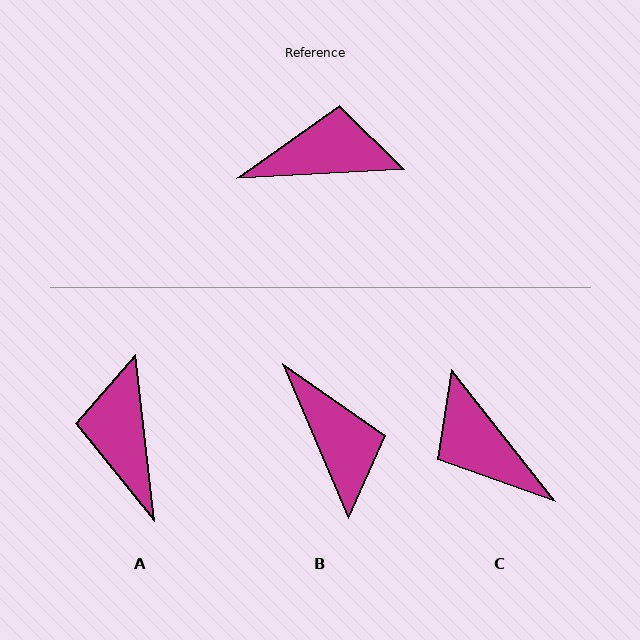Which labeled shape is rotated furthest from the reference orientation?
C, about 125 degrees away.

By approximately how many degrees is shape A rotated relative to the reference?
Approximately 93 degrees counter-clockwise.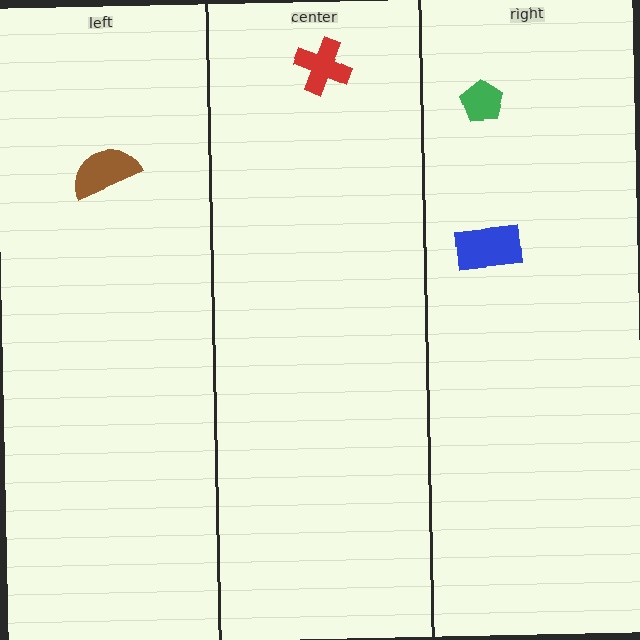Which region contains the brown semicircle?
The left region.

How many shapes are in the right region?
2.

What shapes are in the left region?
The brown semicircle.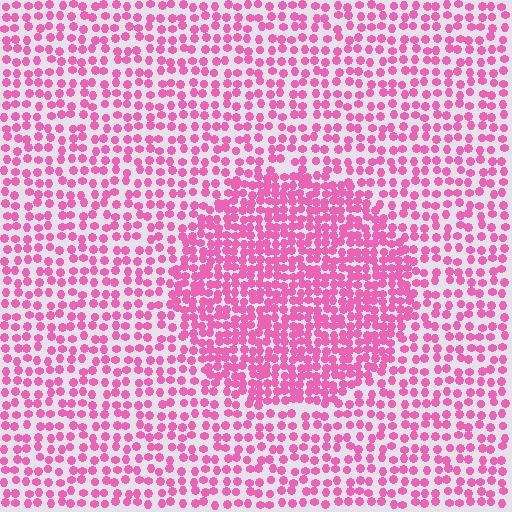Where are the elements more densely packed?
The elements are more densely packed inside the circle boundary.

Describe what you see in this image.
The image contains small pink elements arranged at two different densities. A circle-shaped region is visible where the elements are more densely packed than the surrounding area.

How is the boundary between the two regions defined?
The boundary is defined by a change in element density (approximately 1.8x ratio). All elements are the same color, size, and shape.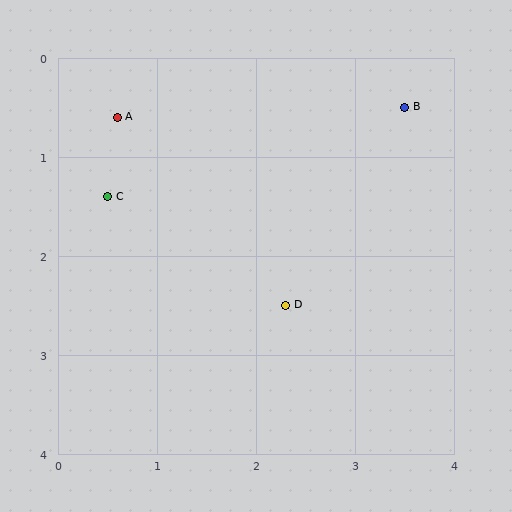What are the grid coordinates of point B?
Point B is at approximately (3.5, 0.5).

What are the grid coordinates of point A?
Point A is at approximately (0.6, 0.6).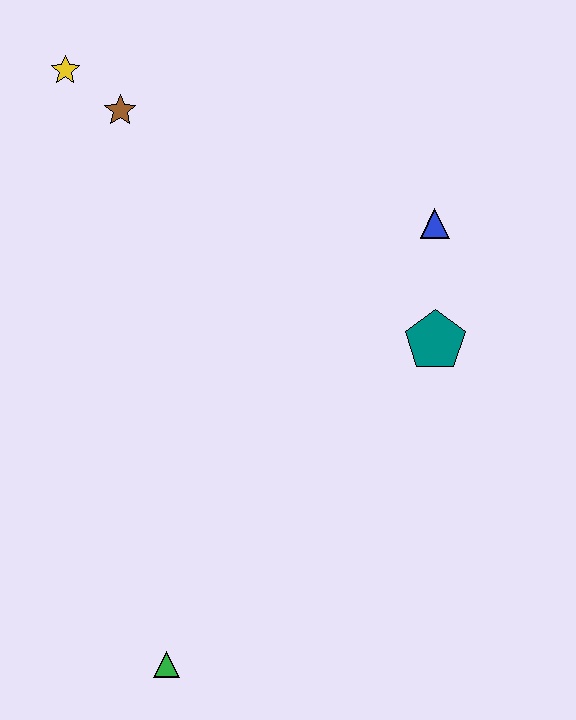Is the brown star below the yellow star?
Yes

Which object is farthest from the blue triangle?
The green triangle is farthest from the blue triangle.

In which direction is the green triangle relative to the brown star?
The green triangle is below the brown star.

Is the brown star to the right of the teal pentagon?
No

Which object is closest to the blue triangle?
The teal pentagon is closest to the blue triangle.